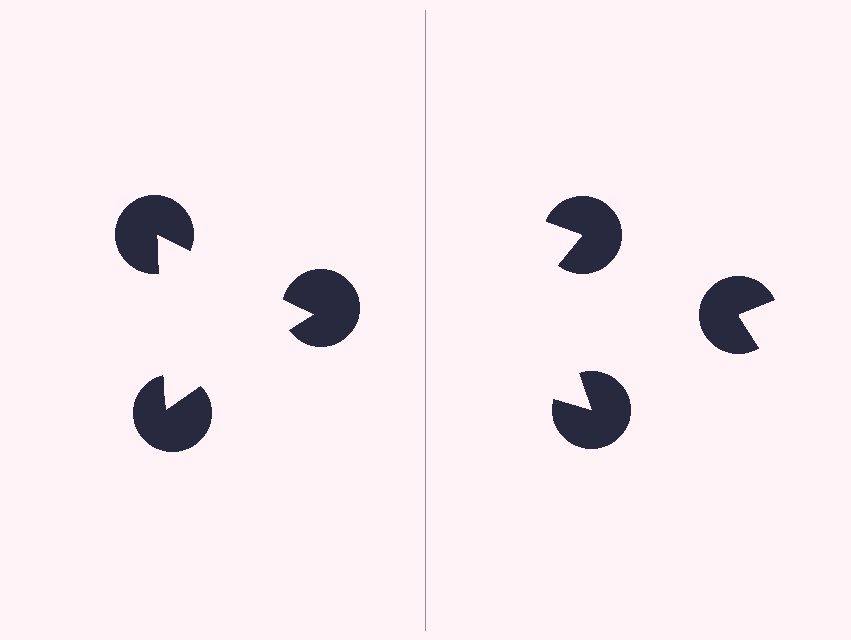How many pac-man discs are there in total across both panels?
6 — 3 on each side.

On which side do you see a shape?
An illusory triangle appears on the left side. On the right side the wedge cuts are rotated, so no coherent shape forms.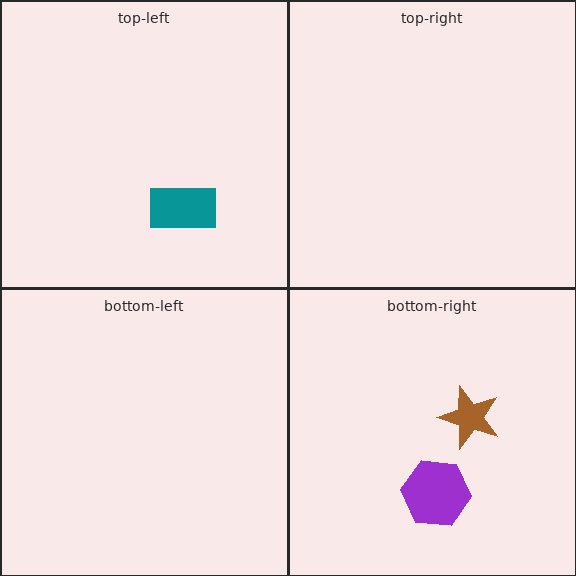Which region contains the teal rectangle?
The top-left region.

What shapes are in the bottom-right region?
The purple hexagon, the brown star.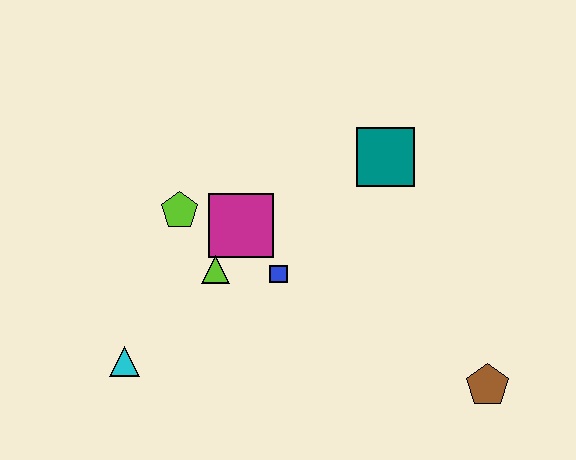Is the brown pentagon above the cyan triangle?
No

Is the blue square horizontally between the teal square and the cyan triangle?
Yes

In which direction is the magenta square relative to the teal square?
The magenta square is to the left of the teal square.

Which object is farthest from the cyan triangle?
The brown pentagon is farthest from the cyan triangle.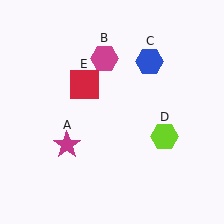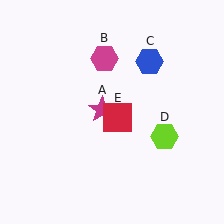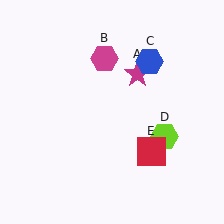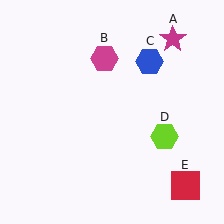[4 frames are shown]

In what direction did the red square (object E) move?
The red square (object E) moved down and to the right.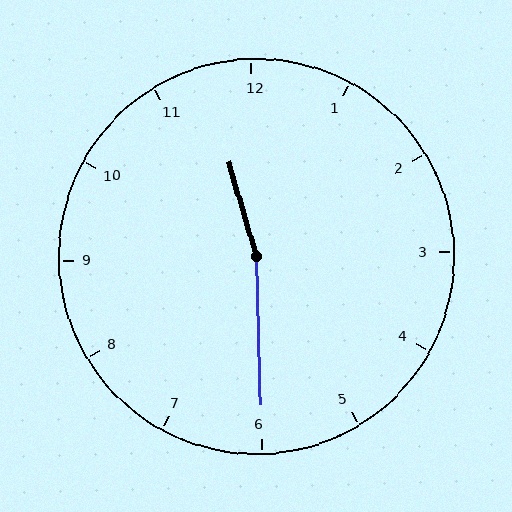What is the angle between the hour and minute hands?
Approximately 165 degrees.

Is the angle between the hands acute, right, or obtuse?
It is obtuse.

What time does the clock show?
11:30.